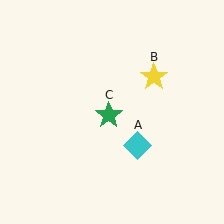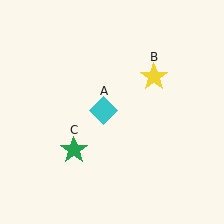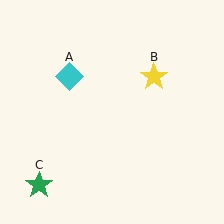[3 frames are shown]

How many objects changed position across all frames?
2 objects changed position: cyan diamond (object A), green star (object C).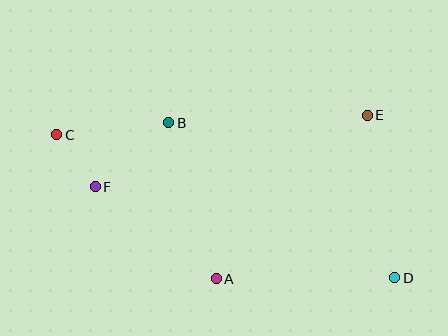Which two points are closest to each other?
Points C and F are closest to each other.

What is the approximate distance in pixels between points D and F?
The distance between D and F is approximately 313 pixels.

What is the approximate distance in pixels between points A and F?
The distance between A and F is approximately 152 pixels.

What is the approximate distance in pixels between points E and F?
The distance between E and F is approximately 281 pixels.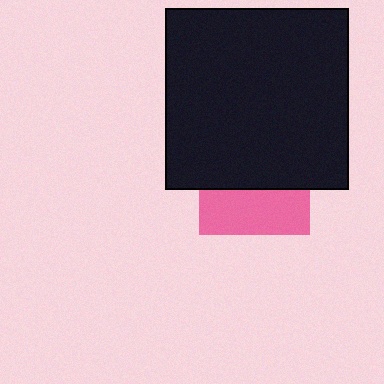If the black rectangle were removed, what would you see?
You would see the complete pink square.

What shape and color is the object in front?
The object in front is a black rectangle.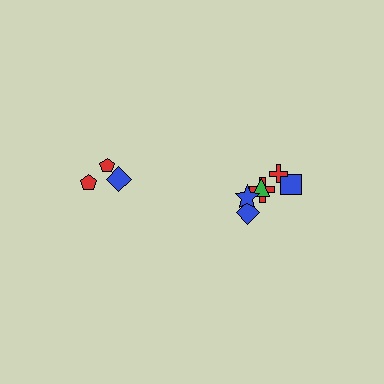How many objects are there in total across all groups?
There are 9 objects.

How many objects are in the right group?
There are 6 objects.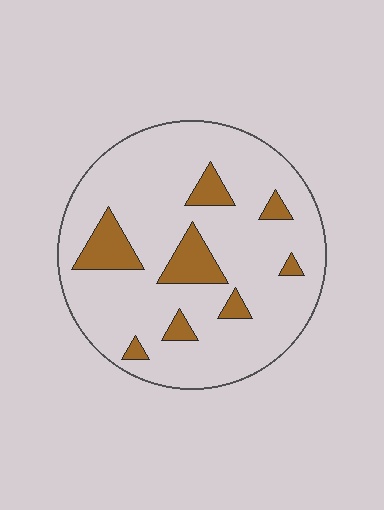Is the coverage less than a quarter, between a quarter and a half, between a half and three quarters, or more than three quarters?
Less than a quarter.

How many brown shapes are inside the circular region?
8.